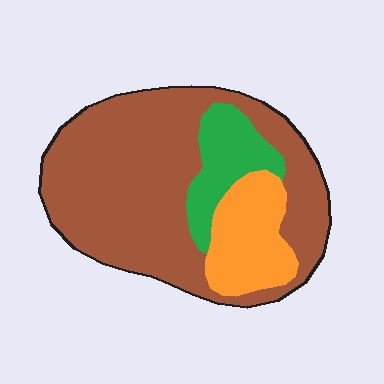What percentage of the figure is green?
Green covers roughly 15% of the figure.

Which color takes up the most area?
Brown, at roughly 70%.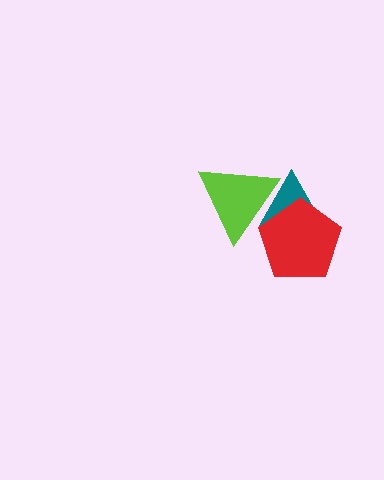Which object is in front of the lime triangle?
The red pentagon is in front of the lime triangle.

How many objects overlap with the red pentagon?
2 objects overlap with the red pentagon.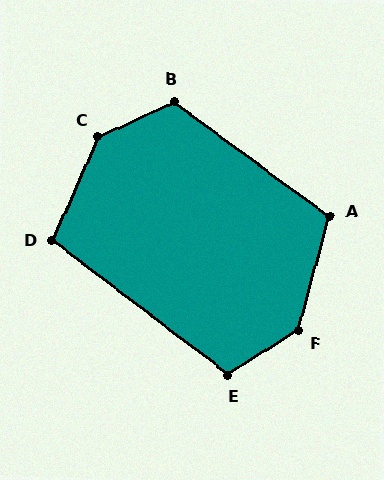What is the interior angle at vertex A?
Approximately 111 degrees (obtuse).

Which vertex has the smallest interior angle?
D, at approximately 104 degrees.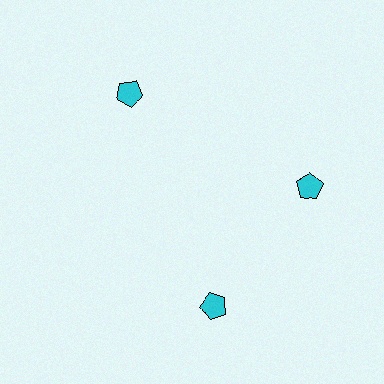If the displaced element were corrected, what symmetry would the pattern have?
It would have 3-fold rotational symmetry — the pattern would map onto itself every 120 degrees.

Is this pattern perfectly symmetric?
No. The 3 cyan pentagons are arranged in a ring, but one element near the 7 o'clock position is rotated out of alignment along the ring, breaking the 3-fold rotational symmetry.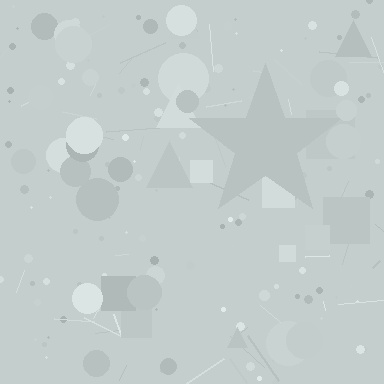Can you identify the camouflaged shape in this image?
The camouflaged shape is a star.